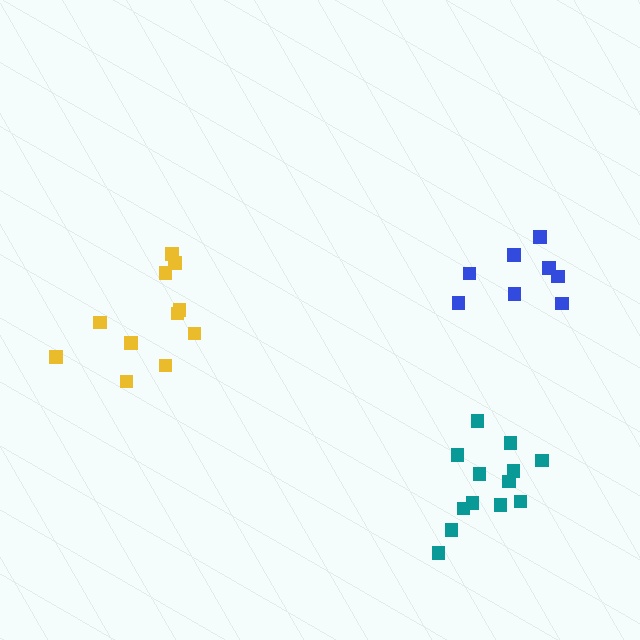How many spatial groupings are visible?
There are 3 spatial groupings.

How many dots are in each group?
Group 1: 11 dots, Group 2: 13 dots, Group 3: 8 dots (32 total).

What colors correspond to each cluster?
The clusters are colored: yellow, teal, blue.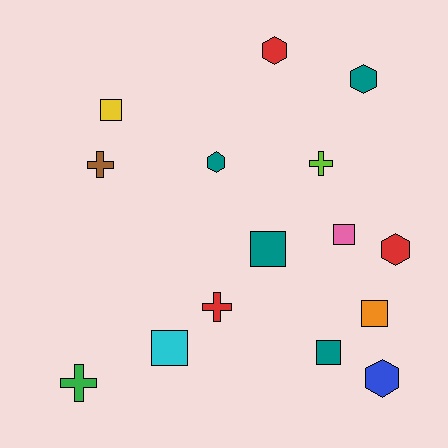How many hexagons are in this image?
There are 5 hexagons.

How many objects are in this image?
There are 15 objects.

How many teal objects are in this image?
There are 4 teal objects.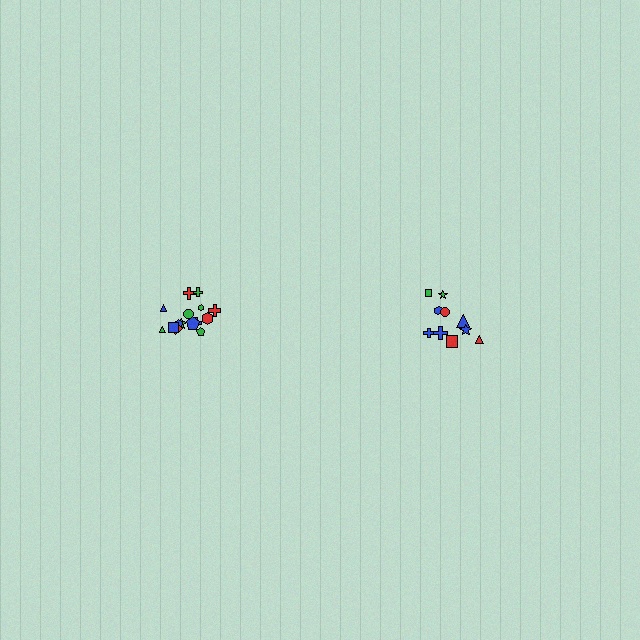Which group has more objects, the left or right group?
The left group.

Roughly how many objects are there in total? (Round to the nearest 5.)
Roughly 25 objects in total.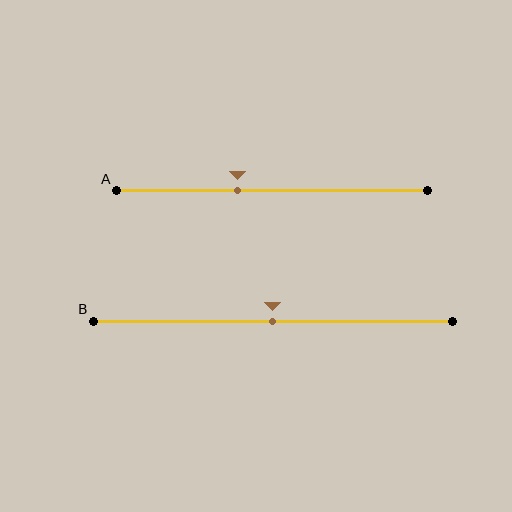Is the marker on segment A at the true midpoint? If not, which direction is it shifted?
No, the marker on segment A is shifted to the left by about 11% of the segment length.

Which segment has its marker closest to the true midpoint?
Segment B has its marker closest to the true midpoint.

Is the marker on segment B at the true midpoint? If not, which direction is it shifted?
Yes, the marker on segment B is at the true midpoint.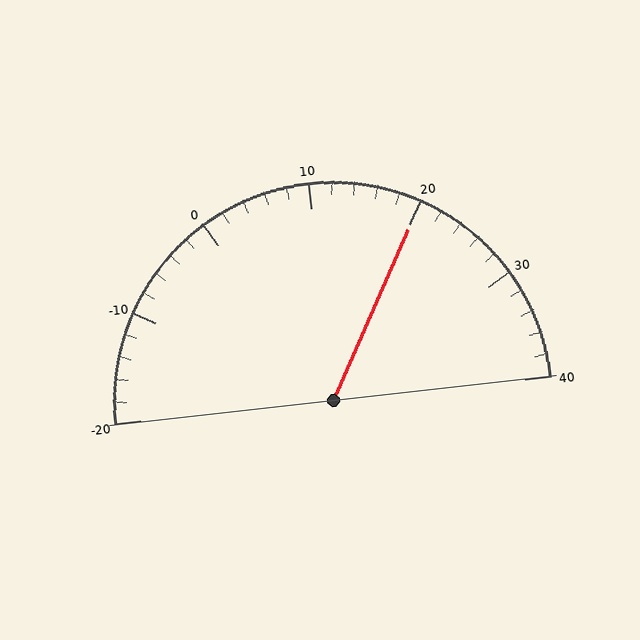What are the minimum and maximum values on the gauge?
The gauge ranges from -20 to 40.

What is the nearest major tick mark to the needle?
The nearest major tick mark is 20.